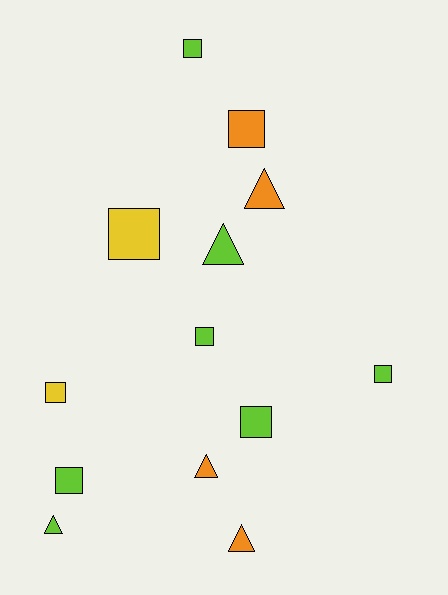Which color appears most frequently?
Lime, with 7 objects.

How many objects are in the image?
There are 13 objects.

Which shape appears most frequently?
Square, with 8 objects.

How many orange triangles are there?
There are 3 orange triangles.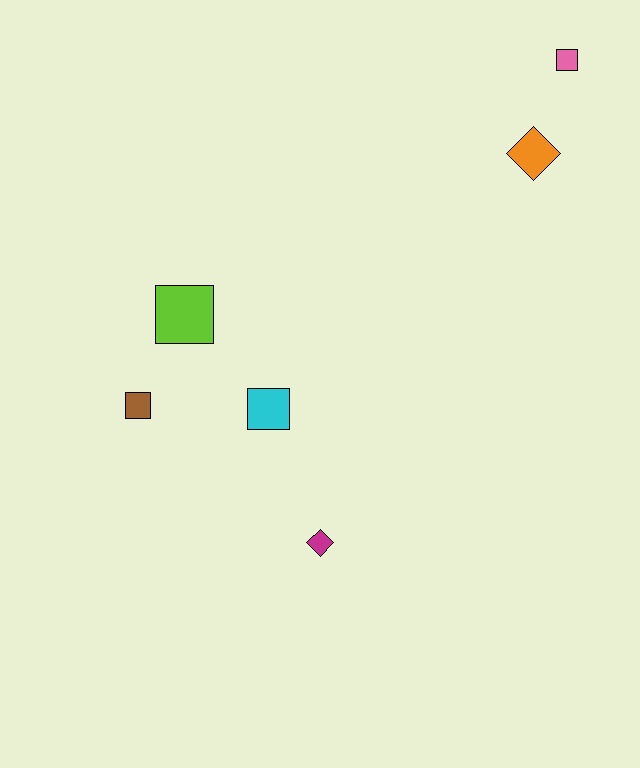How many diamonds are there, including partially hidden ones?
There are 2 diamonds.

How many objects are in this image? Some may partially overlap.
There are 6 objects.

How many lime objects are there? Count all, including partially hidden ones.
There is 1 lime object.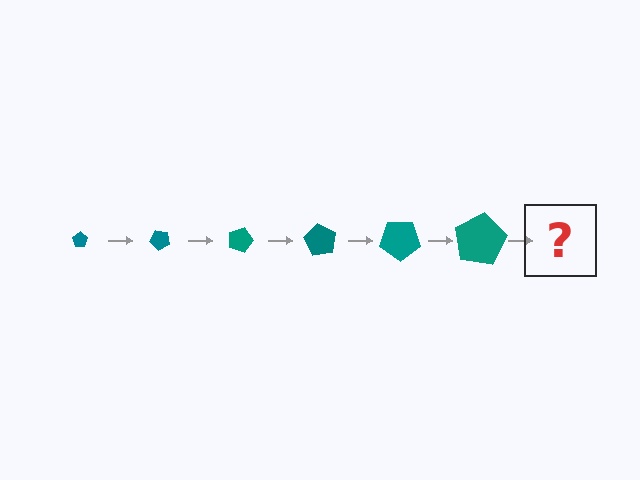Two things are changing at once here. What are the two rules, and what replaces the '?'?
The two rules are that the pentagon grows larger each step and it rotates 45 degrees each step. The '?' should be a pentagon, larger than the previous one and rotated 270 degrees from the start.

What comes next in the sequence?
The next element should be a pentagon, larger than the previous one and rotated 270 degrees from the start.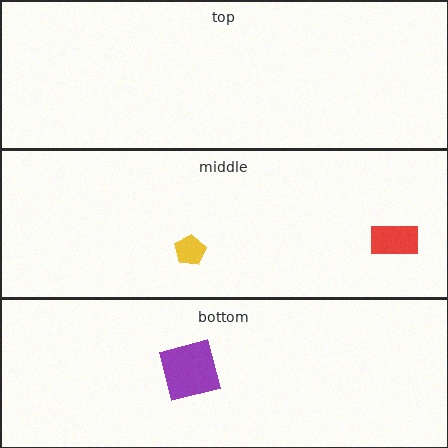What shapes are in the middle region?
The yellow pentagon, the red rectangle.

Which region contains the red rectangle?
The middle region.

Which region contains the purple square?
The bottom region.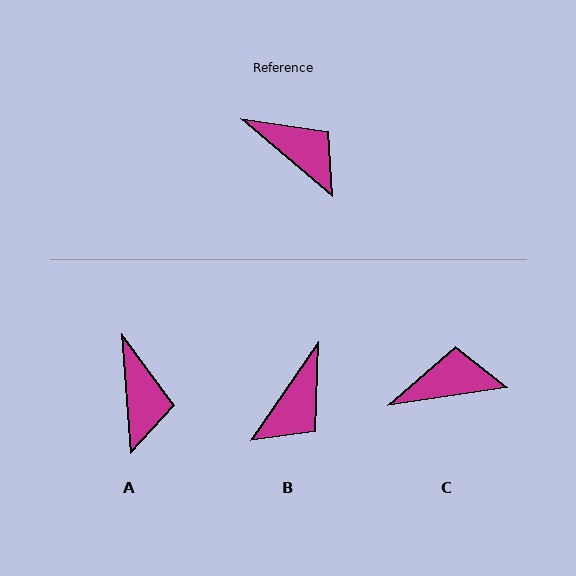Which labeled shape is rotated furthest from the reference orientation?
B, about 84 degrees away.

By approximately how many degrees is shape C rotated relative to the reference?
Approximately 49 degrees counter-clockwise.